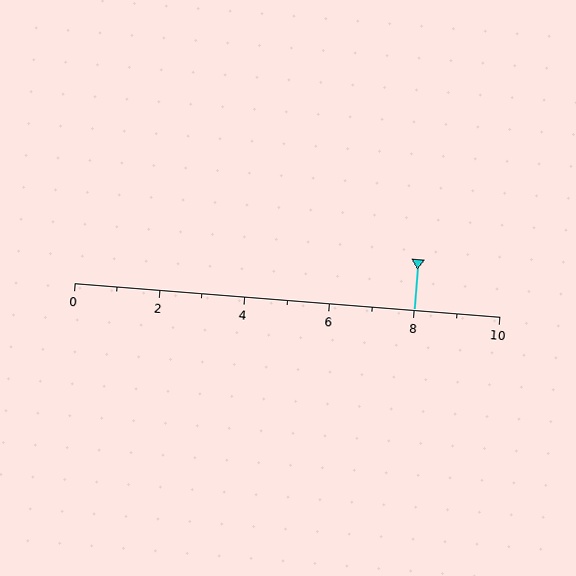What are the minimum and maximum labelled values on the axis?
The axis runs from 0 to 10.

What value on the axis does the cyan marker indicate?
The marker indicates approximately 8.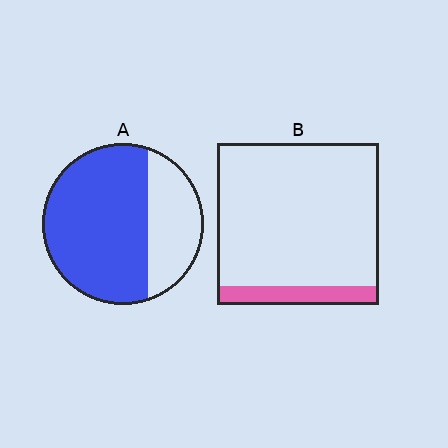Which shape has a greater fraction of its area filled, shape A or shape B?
Shape A.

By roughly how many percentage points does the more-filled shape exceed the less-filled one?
By roughly 60 percentage points (A over B).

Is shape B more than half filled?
No.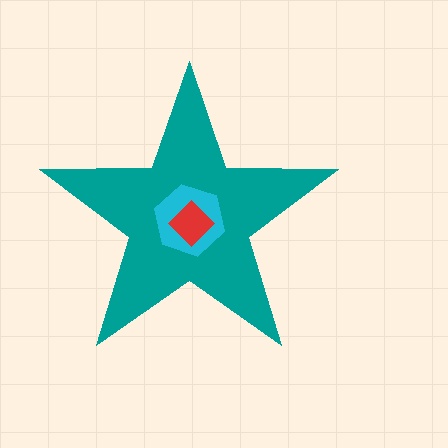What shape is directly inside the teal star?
The cyan hexagon.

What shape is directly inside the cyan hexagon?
The red diamond.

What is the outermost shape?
The teal star.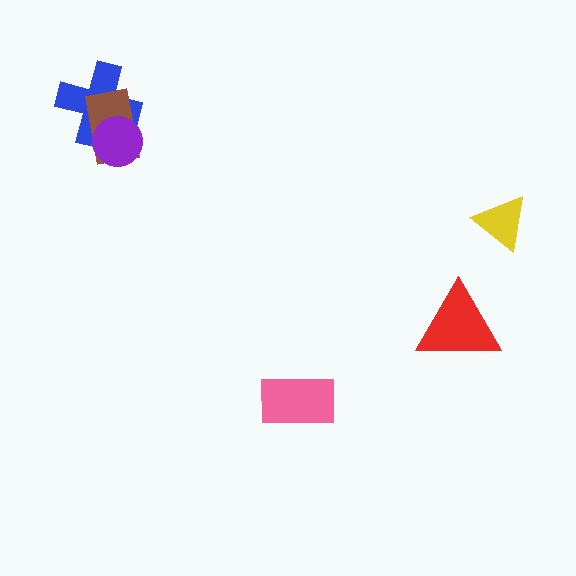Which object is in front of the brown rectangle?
The purple circle is in front of the brown rectangle.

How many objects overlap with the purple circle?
2 objects overlap with the purple circle.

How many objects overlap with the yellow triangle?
0 objects overlap with the yellow triangle.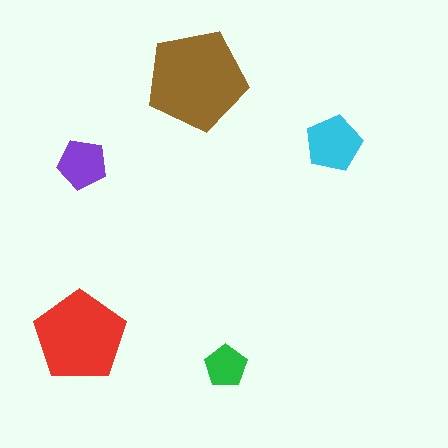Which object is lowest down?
The green pentagon is bottommost.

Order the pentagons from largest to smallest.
the brown one, the red one, the cyan one, the purple one, the green one.